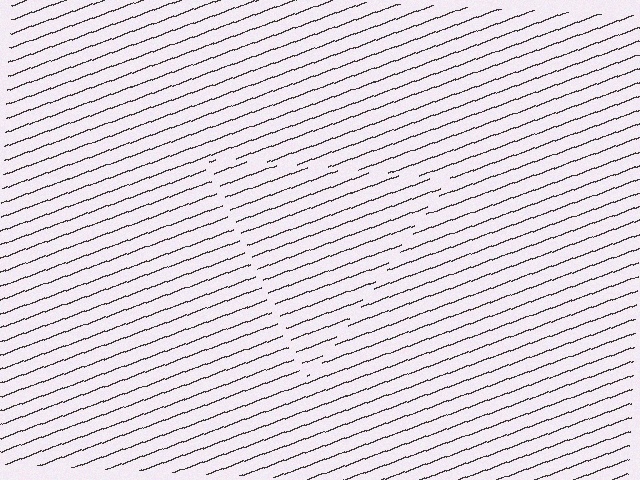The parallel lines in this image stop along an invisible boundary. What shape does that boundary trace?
An illusory triangle. The interior of the shape contains the same grating, shifted by half a period — the contour is defined by the phase discontinuity where line-ends from the inner and outer gratings abut.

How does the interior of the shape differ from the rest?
The interior of the shape contains the same grating, shifted by half a period — the contour is defined by the phase discontinuity where line-ends from the inner and outer gratings abut.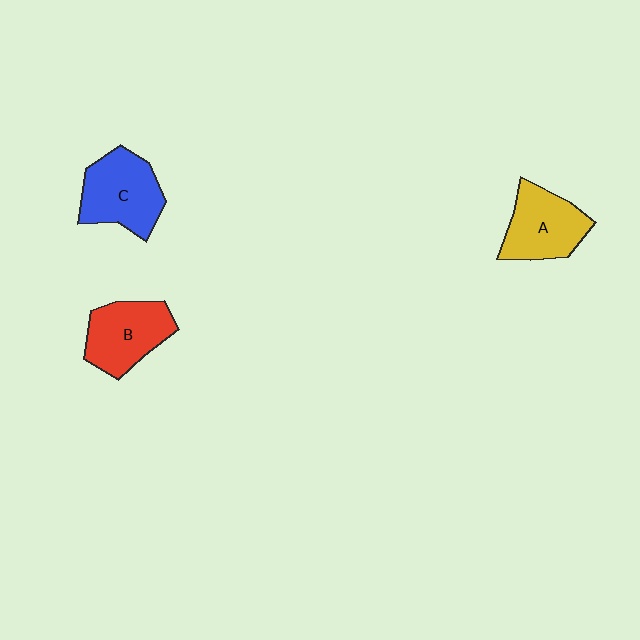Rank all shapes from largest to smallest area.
From largest to smallest: C (blue), B (red), A (yellow).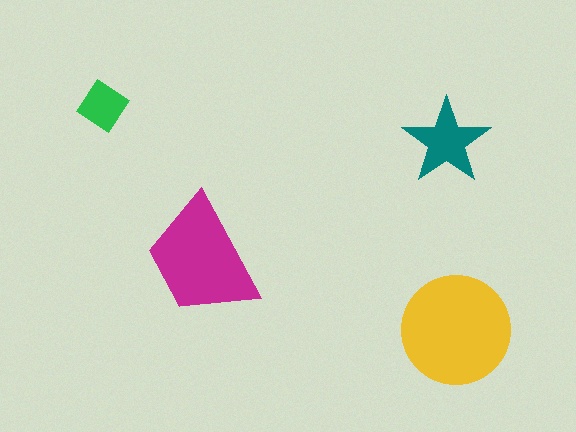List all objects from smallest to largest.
The green diamond, the teal star, the magenta trapezoid, the yellow circle.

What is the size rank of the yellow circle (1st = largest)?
1st.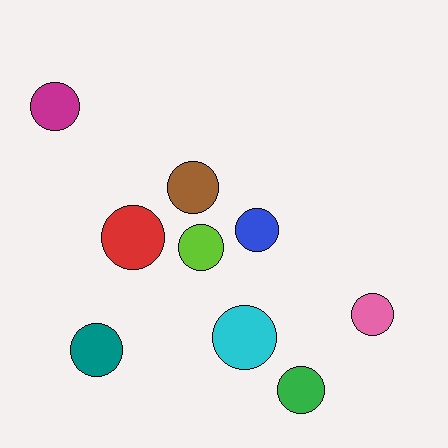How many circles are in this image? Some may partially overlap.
There are 9 circles.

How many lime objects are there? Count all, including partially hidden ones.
There is 1 lime object.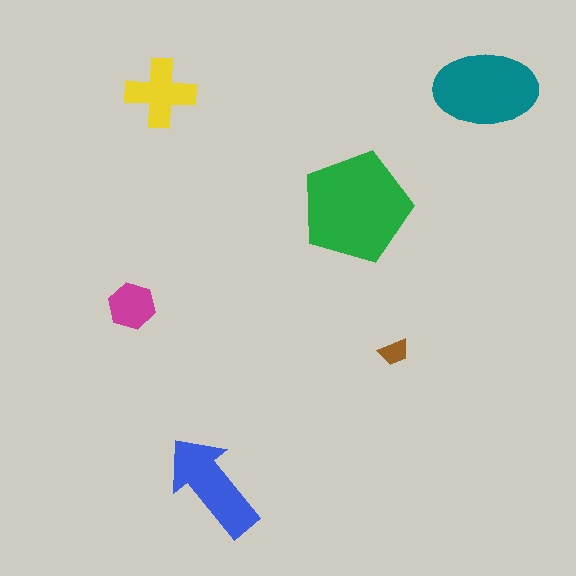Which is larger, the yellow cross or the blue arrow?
The blue arrow.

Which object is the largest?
The green pentagon.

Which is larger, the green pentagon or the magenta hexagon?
The green pentagon.